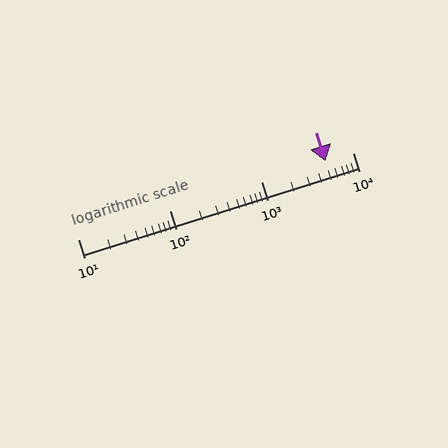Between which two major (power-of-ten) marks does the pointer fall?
The pointer is between 1000 and 10000.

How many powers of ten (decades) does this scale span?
The scale spans 3 decades, from 10 to 10000.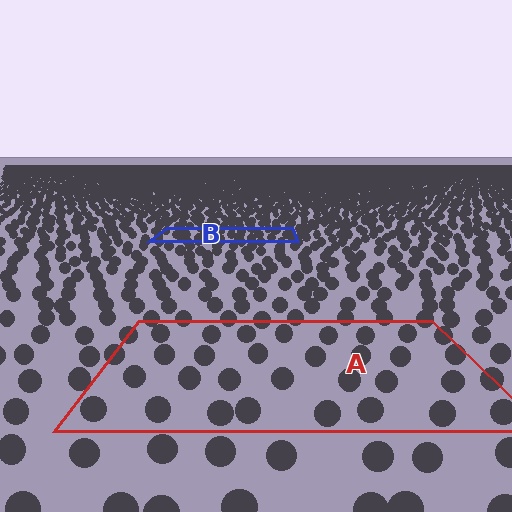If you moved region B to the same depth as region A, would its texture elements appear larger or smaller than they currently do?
They would appear larger. At a closer depth, the same texture elements are projected at a bigger on-screen size.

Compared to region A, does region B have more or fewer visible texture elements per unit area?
Region B has more texture elements per unit area — they are packed more densely because it is farther away.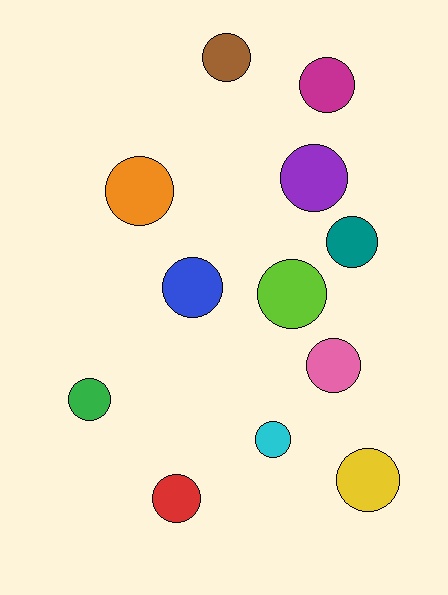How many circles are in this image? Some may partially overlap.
There are 12 circles.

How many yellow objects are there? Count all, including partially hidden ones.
There is 1 yellow object.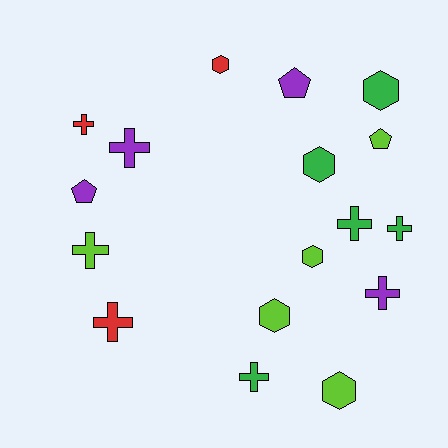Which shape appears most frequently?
Cross, with 8 objects.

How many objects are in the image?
There are 17 objects.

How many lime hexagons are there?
There are 3 lime hexagons.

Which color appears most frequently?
Green, with 5 objects.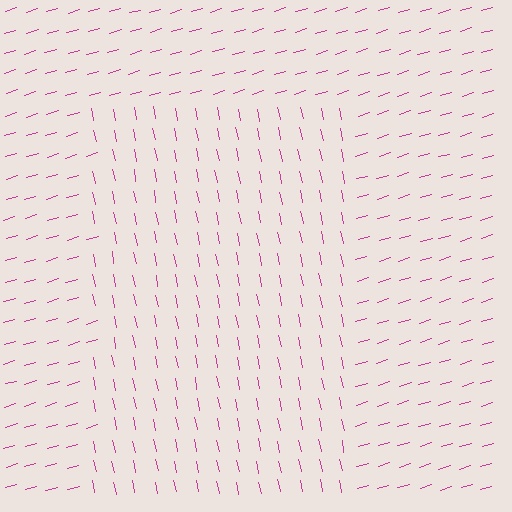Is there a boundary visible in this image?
Yes, there is a texture boundary formed by a change in line orientation.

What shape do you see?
I see a rectangle.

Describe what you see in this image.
The image is filled with small magenta line segments. A rectangle region in the image has lines oriented differently from the surrounding lines, creating a visible texture boundary.